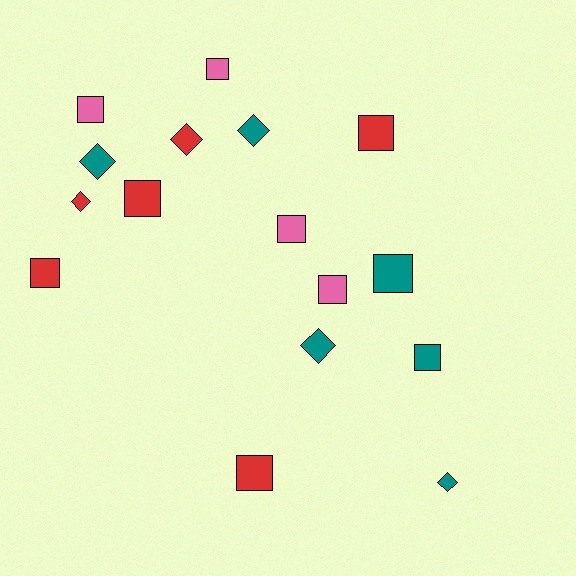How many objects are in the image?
There are 16 objects.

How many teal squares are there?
There are 2 teal squares.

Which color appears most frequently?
Red, with 6 objects.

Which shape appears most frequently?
Square, with 10 objects.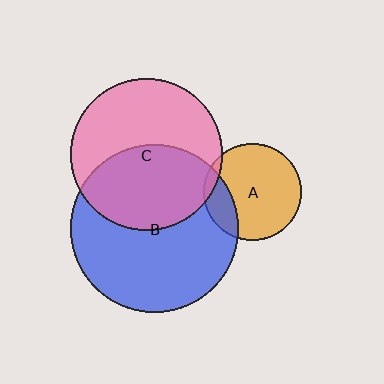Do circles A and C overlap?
Yes.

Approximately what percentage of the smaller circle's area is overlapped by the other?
Approximately 5%.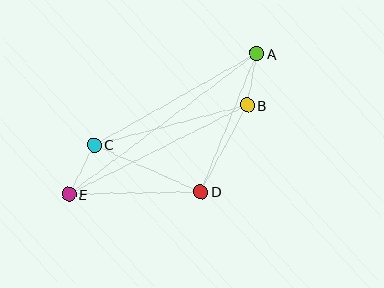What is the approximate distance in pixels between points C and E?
The distance between C and E is approximately 55 pixels.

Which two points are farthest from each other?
Points A and E are farthest from each other.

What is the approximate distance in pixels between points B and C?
The distance between B and C is approximately 158 pixels.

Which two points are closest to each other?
Points A and B are closest to each other.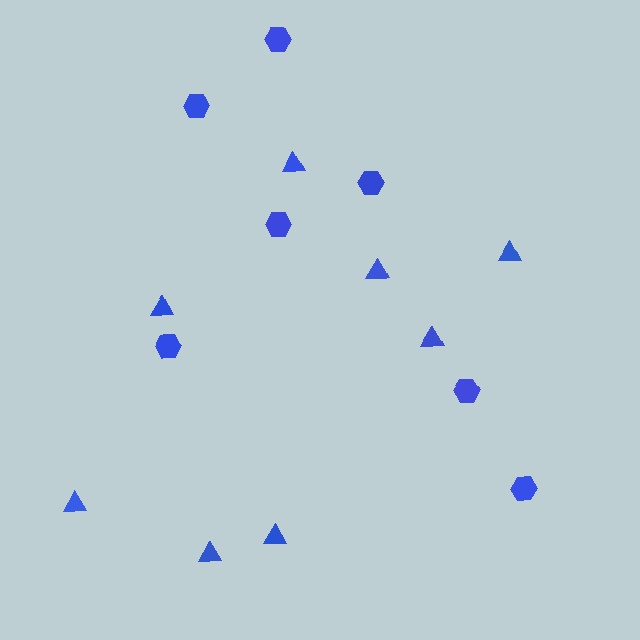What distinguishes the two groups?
There are 2 groups: one group of triangles (8) and one group of hexagons (7).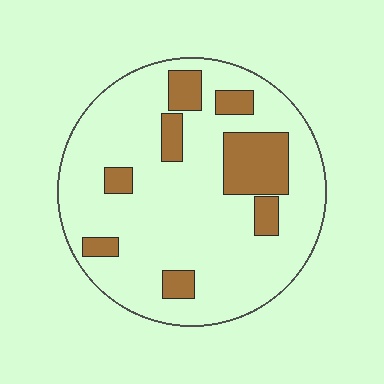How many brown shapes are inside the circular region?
8.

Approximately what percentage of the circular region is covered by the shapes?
Approximately 20%.